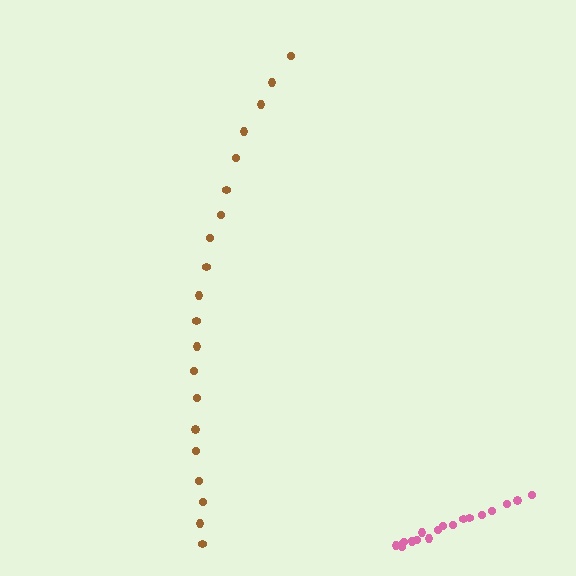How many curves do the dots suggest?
There are 2 distinct paths.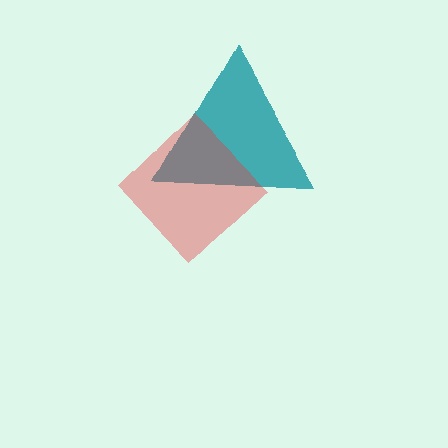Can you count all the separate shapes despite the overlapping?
Yes, there are 2 separate shapes.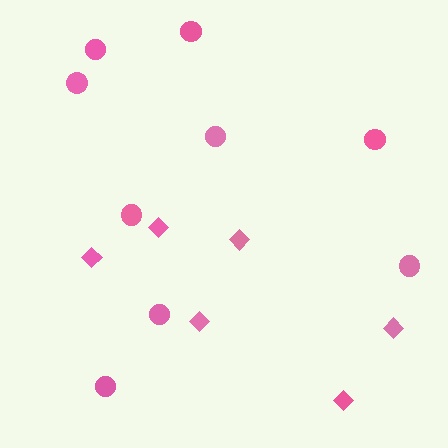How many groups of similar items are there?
There are 2 groups: one group of diamonds (6) and one group of circles (9).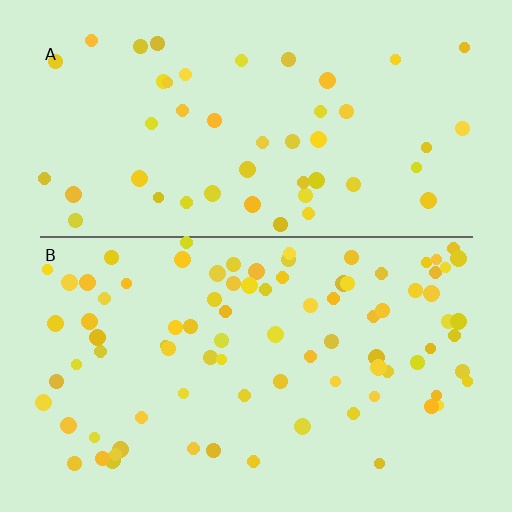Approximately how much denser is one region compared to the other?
Approximately 1.8× — region B over region A.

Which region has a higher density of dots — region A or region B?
B (the bottom).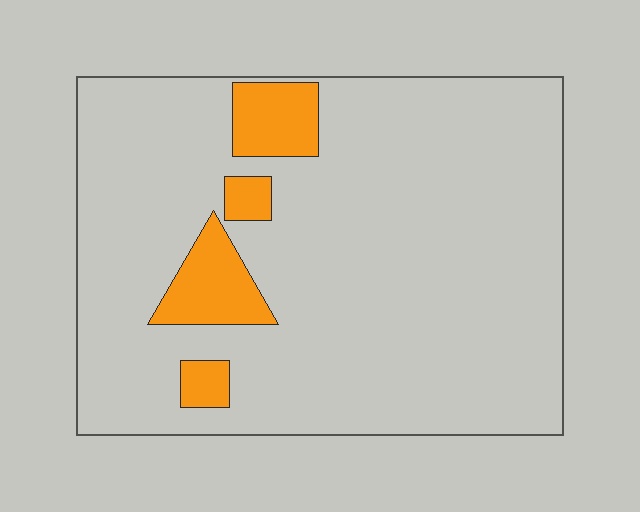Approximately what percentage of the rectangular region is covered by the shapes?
Approximately 10%.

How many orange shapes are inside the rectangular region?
4.